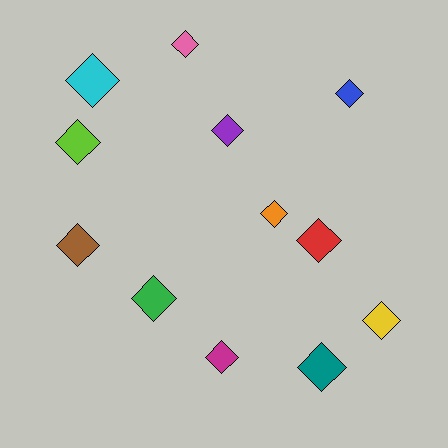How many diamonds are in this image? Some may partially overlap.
There are 12 diamonds.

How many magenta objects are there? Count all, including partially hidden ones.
There is 1 magenta object.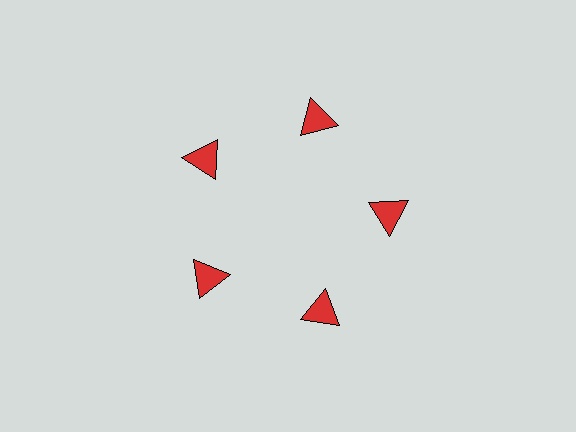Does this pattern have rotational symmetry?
Yes, this pattern has 5-fold rotational symmetry. It looks the same after rotating 72 degrees around the center.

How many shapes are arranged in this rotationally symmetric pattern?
There are 5 shapes, arranged in 5 groups of 1.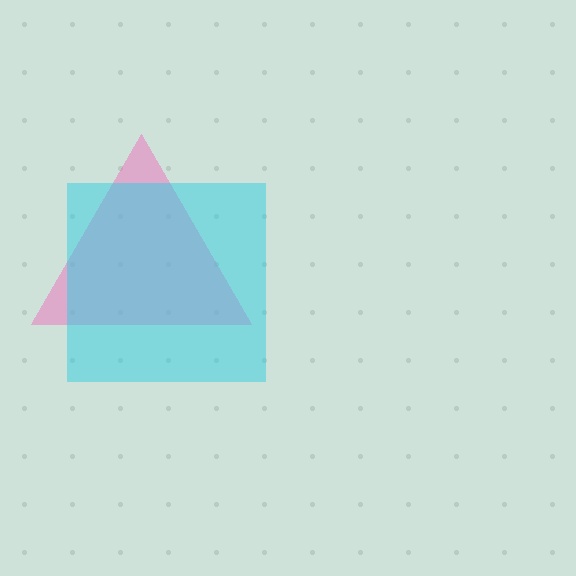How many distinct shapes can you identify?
There are 2 distinct shapes: a pink triangle, a cyan square.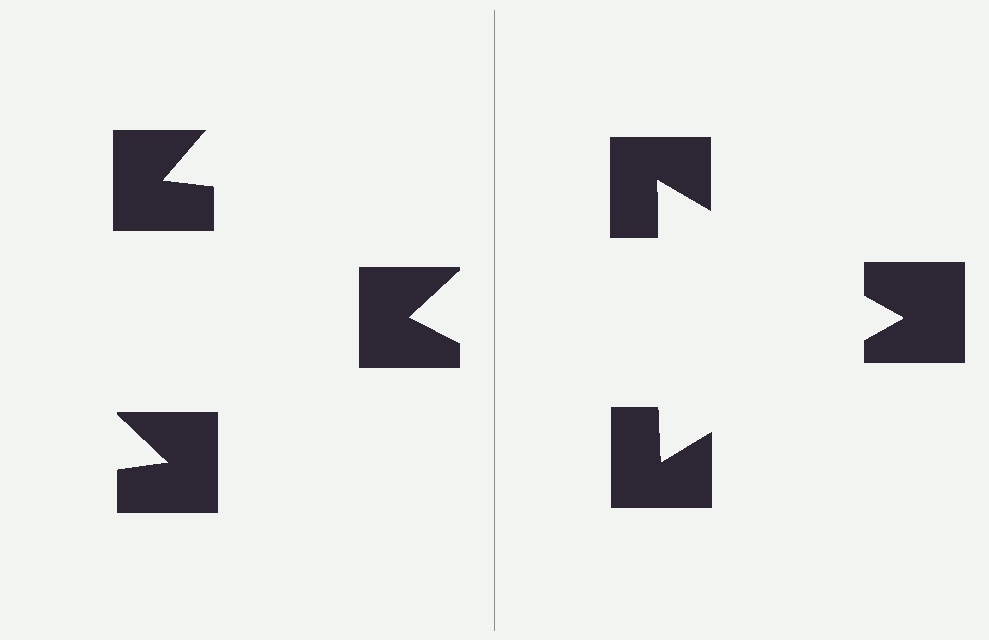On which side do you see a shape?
An illusory triangle appears on the right side. On the left side the wedge cuts are rotated, so no coherent shape forms.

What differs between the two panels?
The notched squares are positioned identically on both sides; only the wedge orientations differ. On the right they align to a triangle; on the left they are misaligned.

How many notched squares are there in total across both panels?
6 — 3 on each side.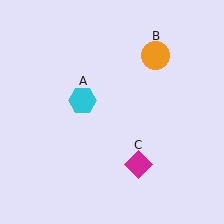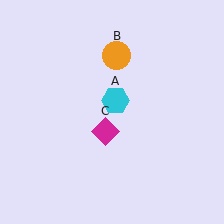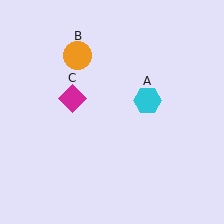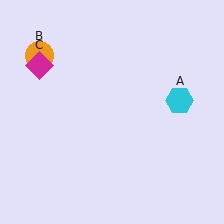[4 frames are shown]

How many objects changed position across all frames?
3 objects changed position: cyan hexagon (object A), orange circle (object B), magenta diamond (object C).